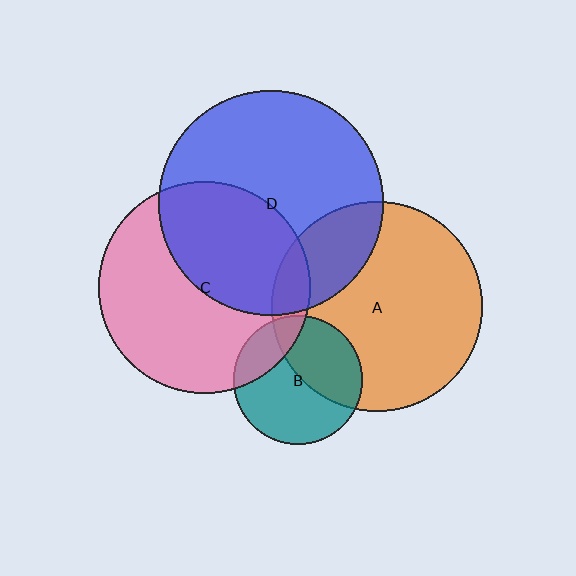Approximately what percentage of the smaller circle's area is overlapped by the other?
Approximately 20%.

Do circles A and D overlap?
Yes.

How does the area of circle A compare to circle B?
Approximately 2.7 times.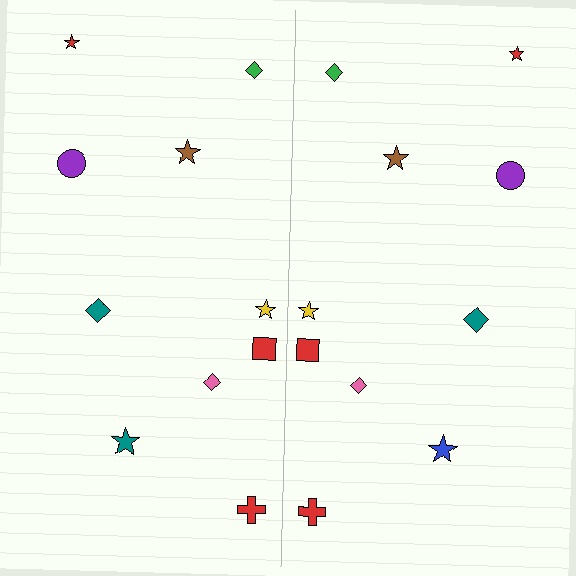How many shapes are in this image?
There are 20 shapes in this image.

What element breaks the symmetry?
The blue star on the right side breaks the symmetry — its mirror counterpart is teal.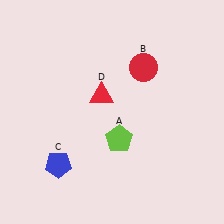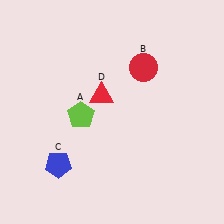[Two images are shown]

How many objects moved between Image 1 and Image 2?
1 object moved between the two images.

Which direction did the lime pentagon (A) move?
The lime pentagon (A) moved left.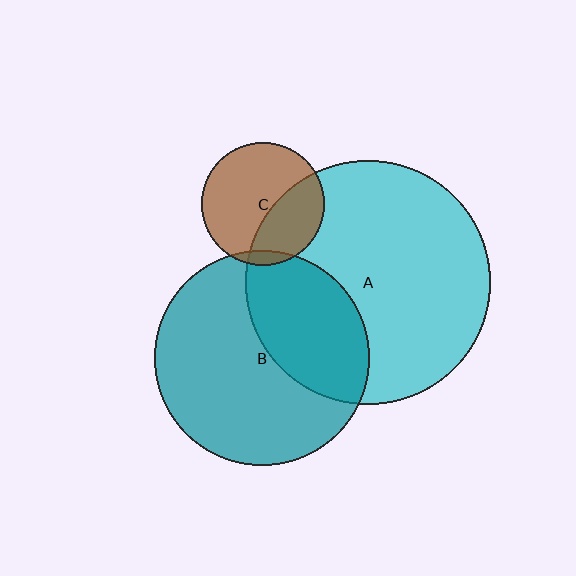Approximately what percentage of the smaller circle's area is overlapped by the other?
Approximately 5%.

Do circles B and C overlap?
Yes.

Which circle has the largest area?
Circle A (cyan).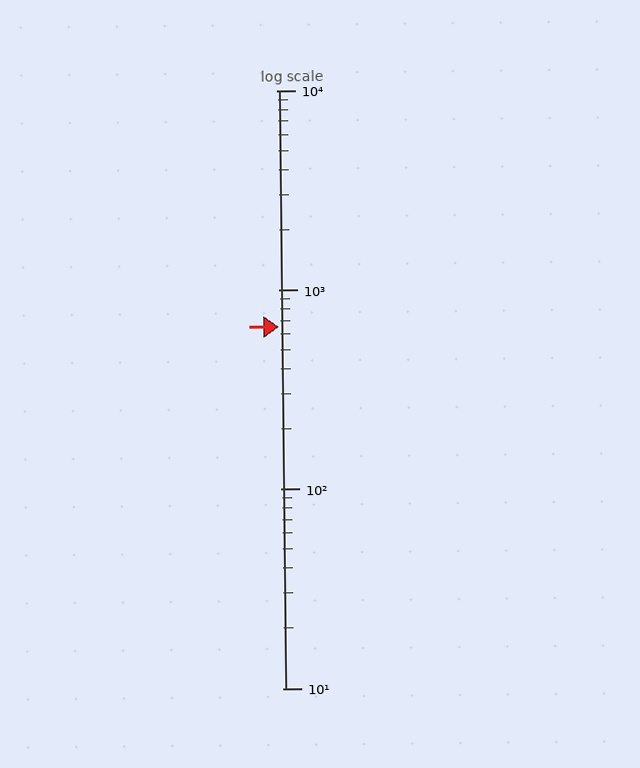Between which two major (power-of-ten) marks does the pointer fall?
The pointer is between 100 and 1000.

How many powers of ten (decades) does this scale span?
The scale spans 3 decades, from 10 to 10000.